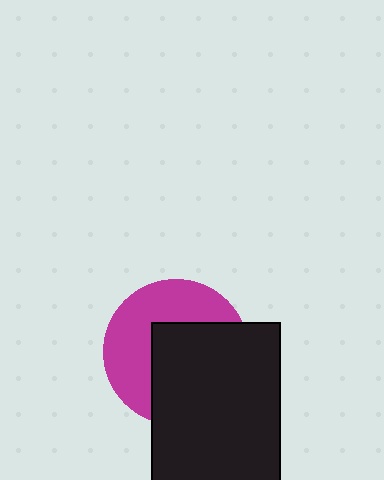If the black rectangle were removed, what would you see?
You would see the complete magenta circle.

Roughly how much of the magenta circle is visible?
About half of it is visible (roughly 47%).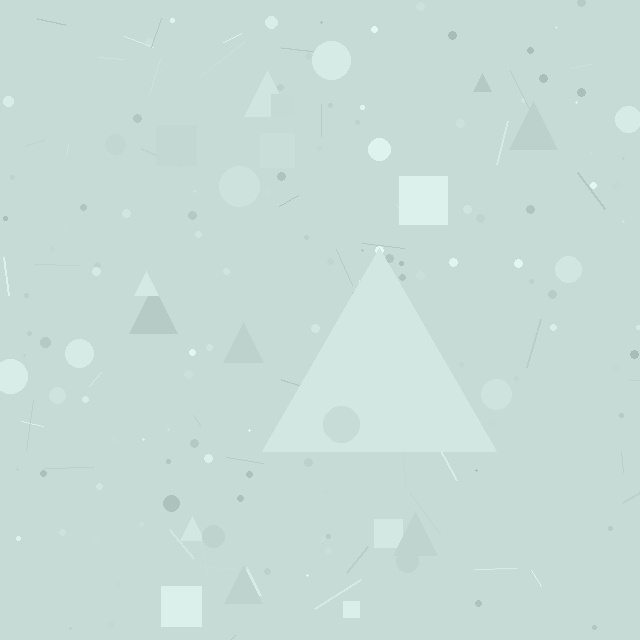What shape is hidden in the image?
A triangle is hidden in the image.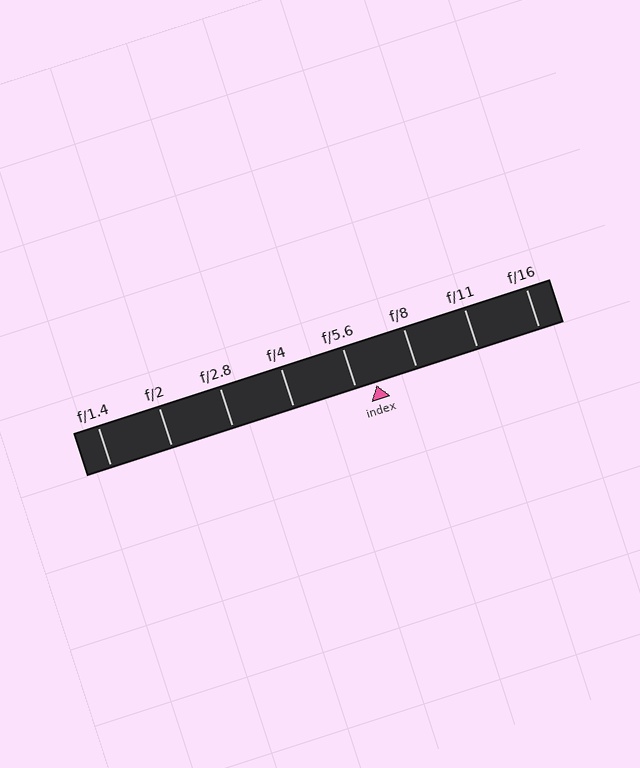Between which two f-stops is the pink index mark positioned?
The index mark is between f/5.6 and f/8.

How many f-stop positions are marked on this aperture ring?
There are 8 f-stop positions marked.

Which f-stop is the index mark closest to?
The index mark is closest to f/5.6.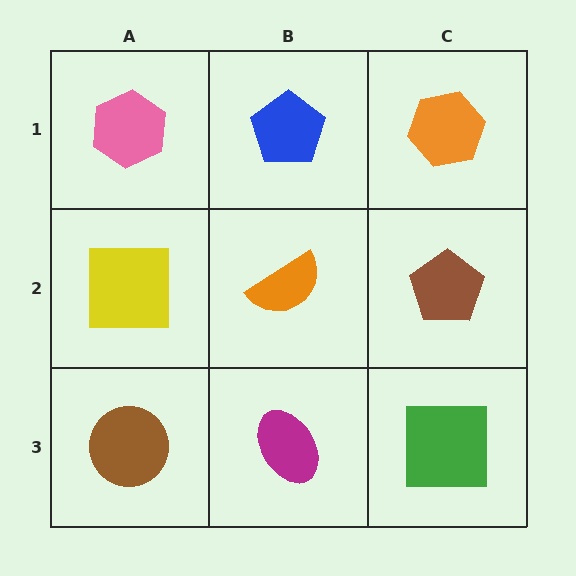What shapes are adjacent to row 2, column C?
An orange hexagon (row 1, column C), a green square (row 3, column C), an orange semicircle (row 2, column B).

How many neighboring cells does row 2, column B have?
4.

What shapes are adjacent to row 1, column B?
An orange semicircle (row 2, column B), a pink hexagon (row 1, column A), an orange hexagon (row 1, column C).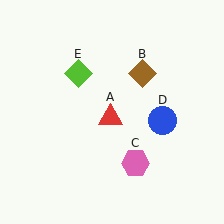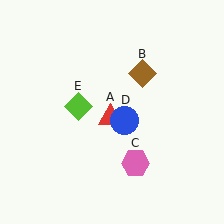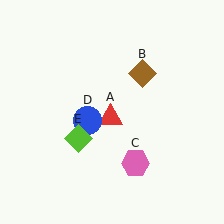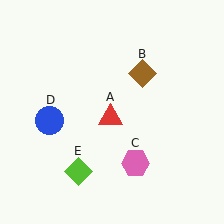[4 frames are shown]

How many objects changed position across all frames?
2 objects changed position: blue circle (object D), lime diamond (object E).